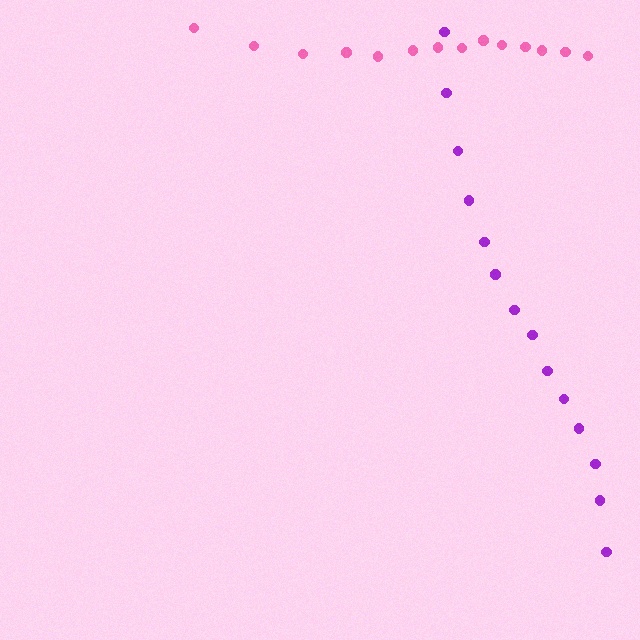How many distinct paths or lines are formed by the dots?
There are 2 distinct paths.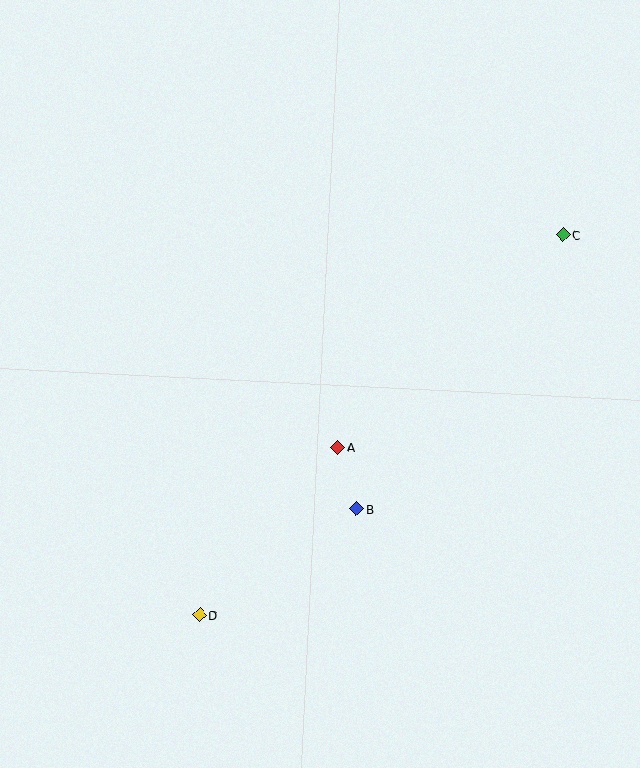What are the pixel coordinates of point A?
Point A is at (338, 447).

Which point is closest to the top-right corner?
Point C is closest to the top-right corner.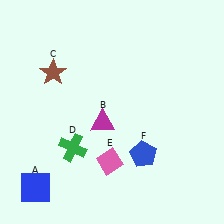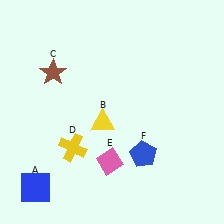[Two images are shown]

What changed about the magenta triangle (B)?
In Image 1, B is magenta. In Image 2, it changed to yellow.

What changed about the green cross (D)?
In Image 1, D is green. In Image 2, it changed to yellow.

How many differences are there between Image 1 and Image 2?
There are 2 differences between the two images.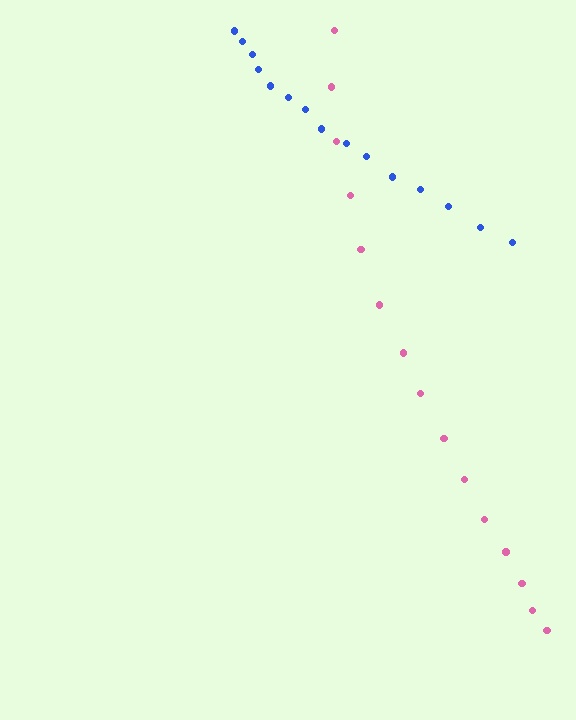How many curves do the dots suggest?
There are 2 distinct paths.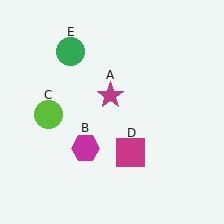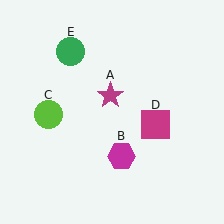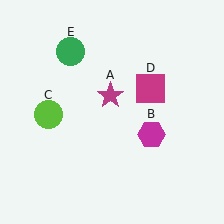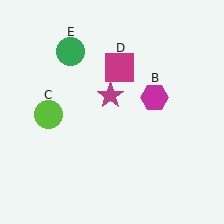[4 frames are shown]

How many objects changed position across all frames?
2 objects changed position: magenta hexagon (object B), magenta square (object D).